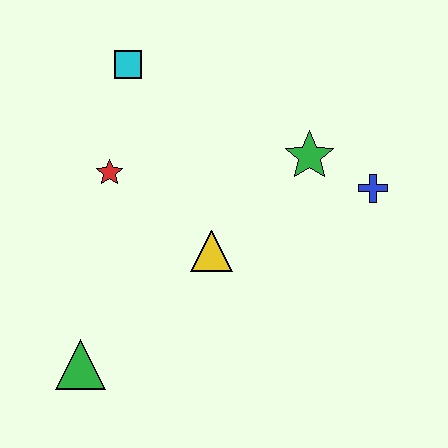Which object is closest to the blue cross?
The green star is closest to the blue cross.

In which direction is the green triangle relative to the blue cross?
The green triangle is to the left of the blue cross.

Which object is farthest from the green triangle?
The blue cross is farthest from the green triangle.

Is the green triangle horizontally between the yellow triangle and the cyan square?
No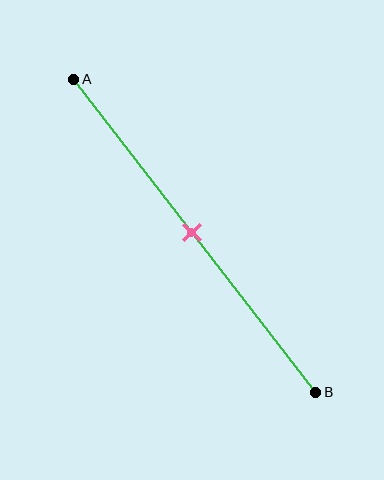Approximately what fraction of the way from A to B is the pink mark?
The pink mark is approximately 50% of the way from A to B.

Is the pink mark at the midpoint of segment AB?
Yes, the mark is approximately at the midpoint.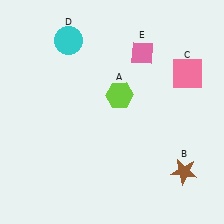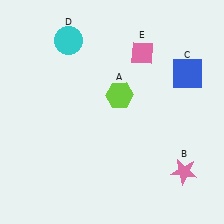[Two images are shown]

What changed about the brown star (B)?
In Image 1, B is brown. In Image 2, it changed to pink.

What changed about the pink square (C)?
In Image 1, C is pink. In Image 2, it changed to blue.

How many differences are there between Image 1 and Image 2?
There are 2 differences between the two images.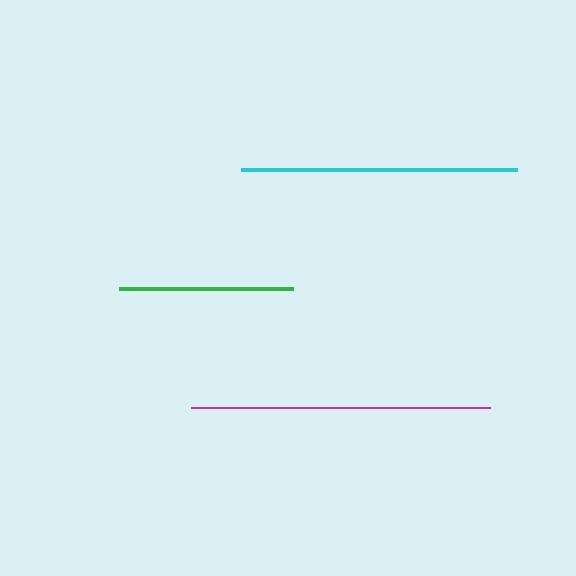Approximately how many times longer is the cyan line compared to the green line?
The cyan line is approximately 1.6 times the length of the green line.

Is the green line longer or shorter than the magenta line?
The magenta line is longer than the green line.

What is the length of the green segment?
The green segment is approximately 175 pixels long.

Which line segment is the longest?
The magenta line is the longest at approximately 299 pixels.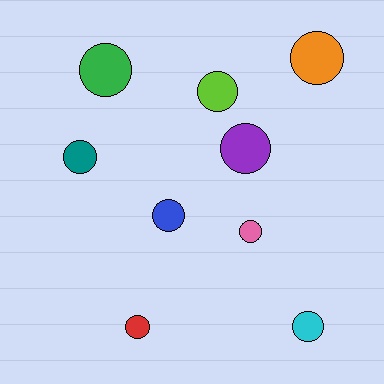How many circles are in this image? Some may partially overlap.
There are 9 circles.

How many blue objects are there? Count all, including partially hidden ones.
There is 1 blue object.